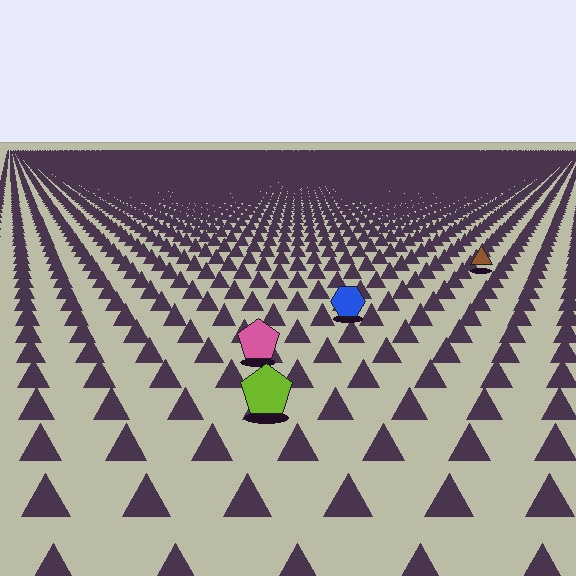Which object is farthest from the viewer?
The brown triangle is farthest from the viewer. It appears smaller and the ground texture around it is denser.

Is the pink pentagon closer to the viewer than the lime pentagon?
No. The lime pentagon is closer — you can tell from the texture gradient: the ground texture is coarser near it.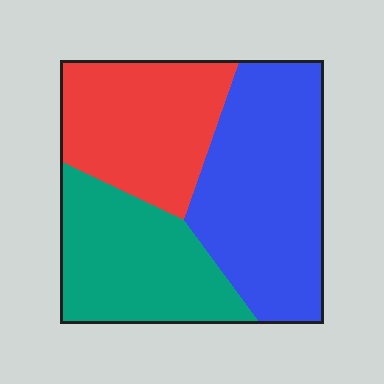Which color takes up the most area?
Blue, at roughly 40%.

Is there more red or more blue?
Blue.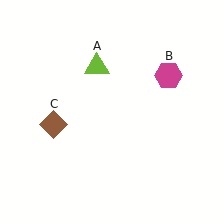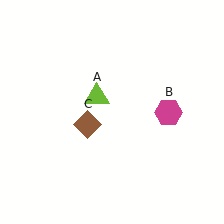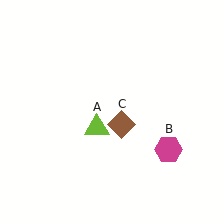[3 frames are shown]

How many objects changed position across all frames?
3 objects changed position: lime triangle (object A), magenta hexagon (object B), brown diamond (object C).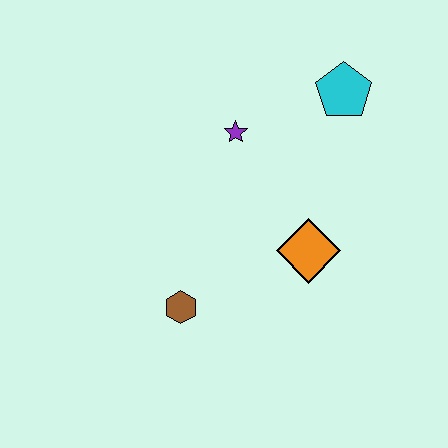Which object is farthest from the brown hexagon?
The cyan pentagon is farthest from the brown hexagon.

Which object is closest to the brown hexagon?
The orange diamond is closest to the brown hexagon.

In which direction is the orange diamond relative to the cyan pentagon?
The orange diamond is below the cyan pentagon.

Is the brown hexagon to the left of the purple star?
Yes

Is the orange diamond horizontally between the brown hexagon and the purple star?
No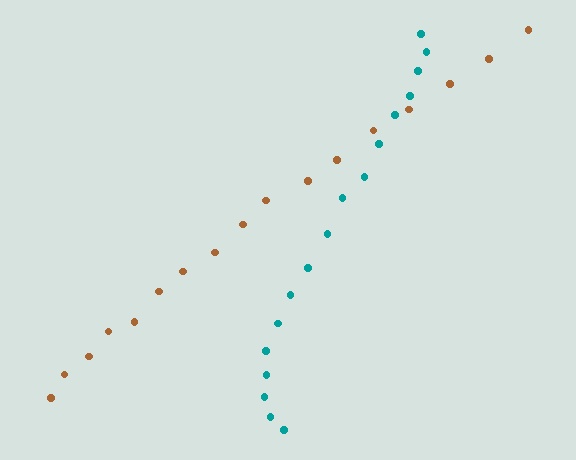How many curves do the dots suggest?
There are 2 distinct paths.